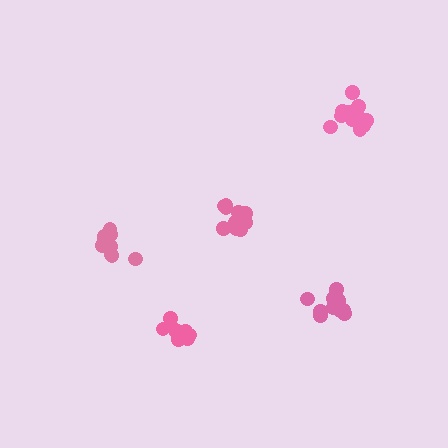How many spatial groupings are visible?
There are 5 spatial groupings.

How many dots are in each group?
Group 1: 13 dots, Group 2: 11 dots, Group 3: 10 dots, Group 4: 12 dots, Group 5: 9 dots (55 total).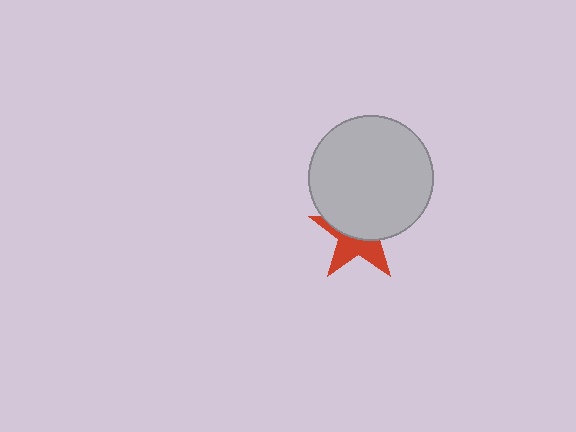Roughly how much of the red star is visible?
A small part of it is visible (roughly 44%).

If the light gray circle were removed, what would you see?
You would see the complete red star.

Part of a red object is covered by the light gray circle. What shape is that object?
It is a star.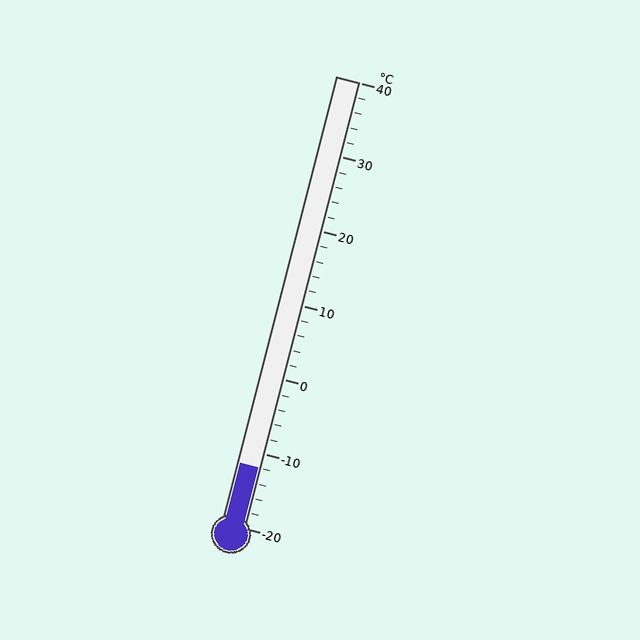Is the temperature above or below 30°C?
The temperature is below 30°C.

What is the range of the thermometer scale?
The thermometer scale ranges from -20°C to 40°C.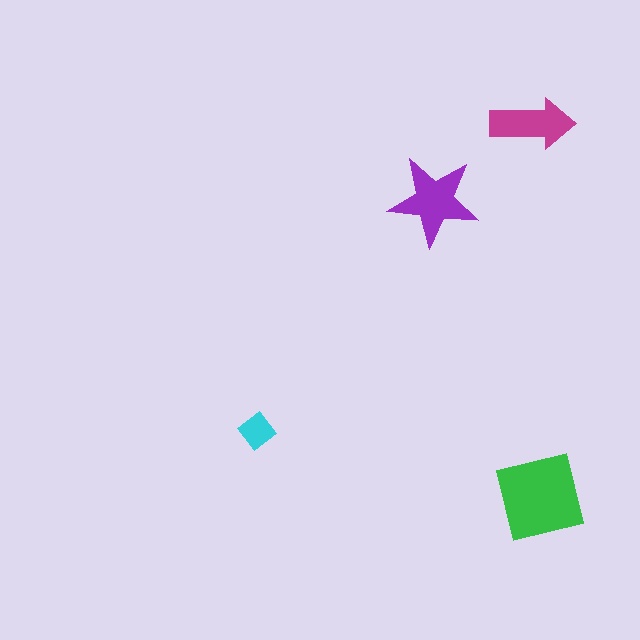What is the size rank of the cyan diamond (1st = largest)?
4th.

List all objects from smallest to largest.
The cyan diamond, the magenta arrow, the purple star, the green square.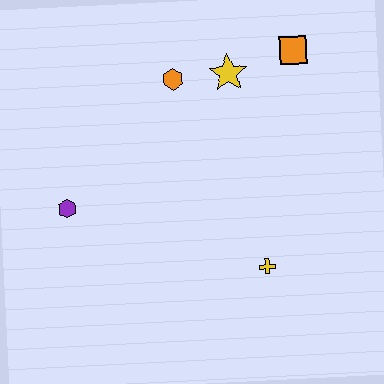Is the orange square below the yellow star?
No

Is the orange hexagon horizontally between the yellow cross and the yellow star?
No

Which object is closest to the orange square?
The yellow star is closest to the orange square.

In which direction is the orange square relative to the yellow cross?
The orange square is above the yellow cross.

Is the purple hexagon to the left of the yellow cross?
Yes